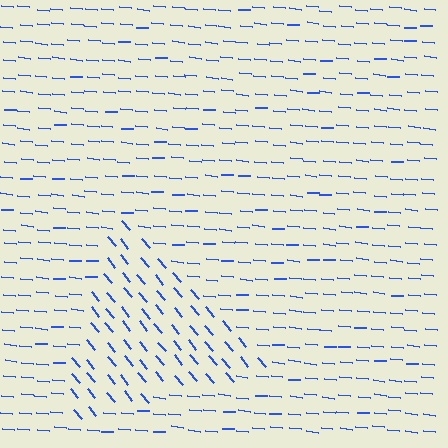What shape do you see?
I see a triangle.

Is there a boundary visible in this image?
Yes, there is a texture boundary formed by a change in line orientation.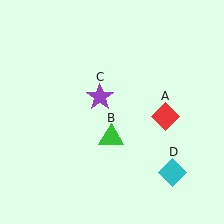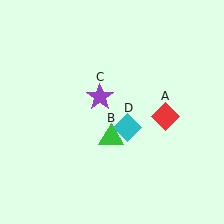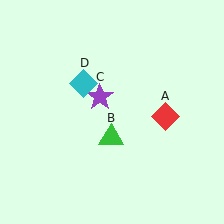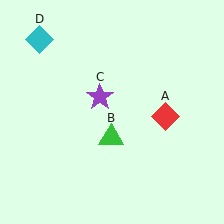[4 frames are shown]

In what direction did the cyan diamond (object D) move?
The cyan diamond (object D) moved up and to the left.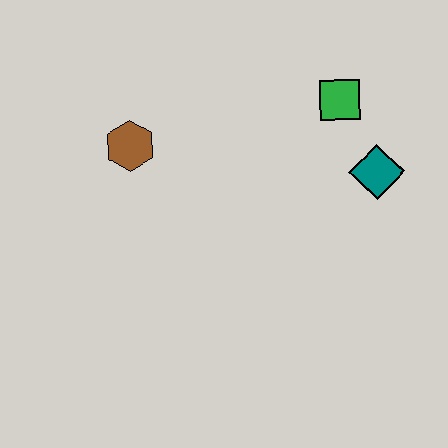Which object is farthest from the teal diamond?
The brown hexagon is farthest from the teal diamond.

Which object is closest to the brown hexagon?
The green square is closest to the brown hexagon.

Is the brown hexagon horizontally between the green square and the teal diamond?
No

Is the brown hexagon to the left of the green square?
Yes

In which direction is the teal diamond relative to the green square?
The teal diamond is below the green square.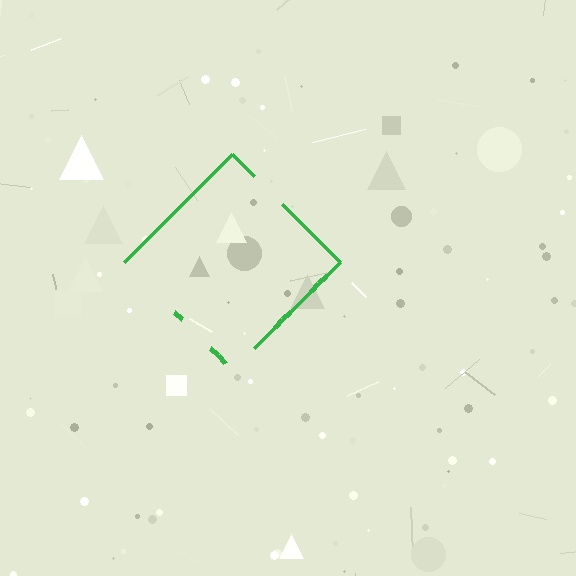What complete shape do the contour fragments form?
The contour fragments form a diamond.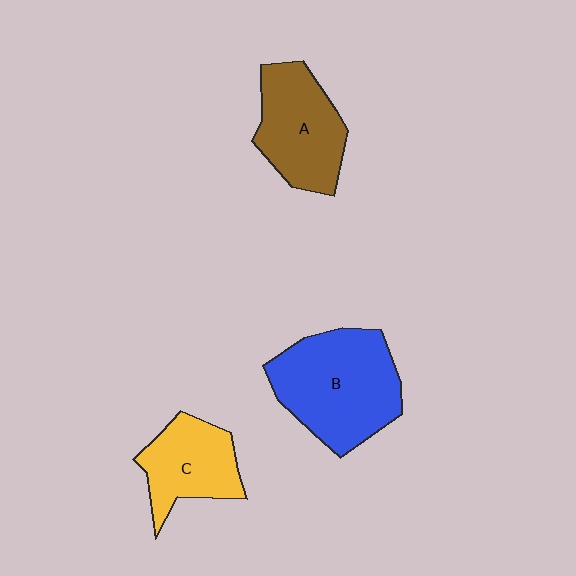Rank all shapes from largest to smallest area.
From largest to smallest: B (blue), A (brown), C (yellow).